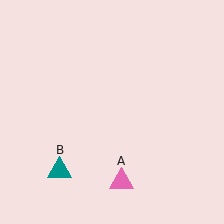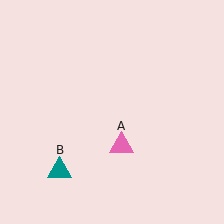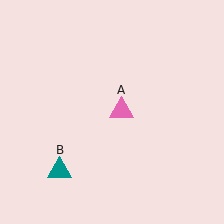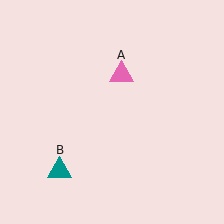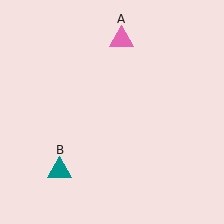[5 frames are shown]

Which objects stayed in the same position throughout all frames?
Teal triangle (object B) remained stationary.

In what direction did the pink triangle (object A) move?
The pink triangle (object A) moved up.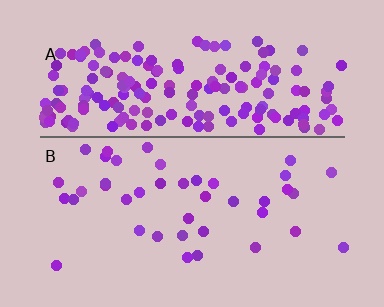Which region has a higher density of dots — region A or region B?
A (the top).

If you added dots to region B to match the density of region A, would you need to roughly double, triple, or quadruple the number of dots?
Approximately quadruple.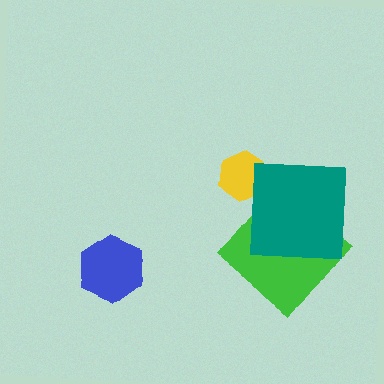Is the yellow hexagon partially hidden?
No, no other shape covers it.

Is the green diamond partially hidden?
Yes, it is partially covered by another shape.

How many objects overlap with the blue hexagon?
0 objects overlap with the blue hexagon.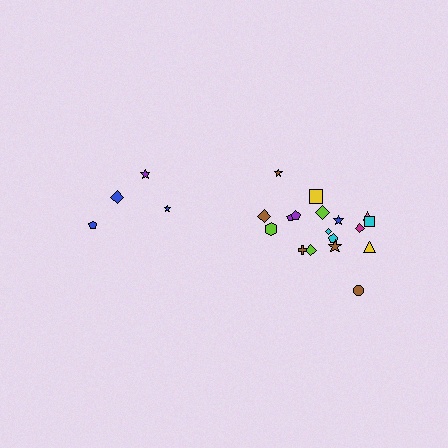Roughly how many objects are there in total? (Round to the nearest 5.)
Roughly 20 objects in total.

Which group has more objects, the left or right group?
The right group.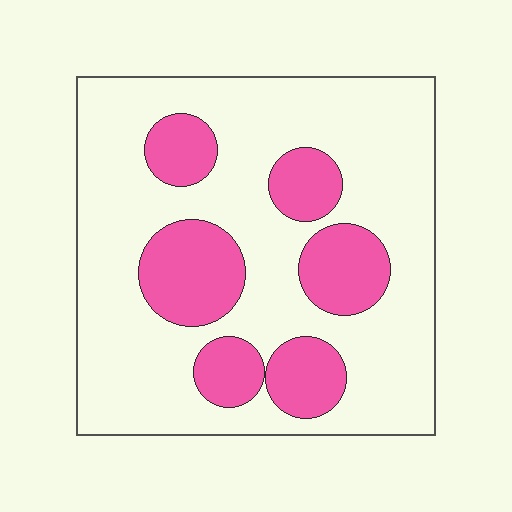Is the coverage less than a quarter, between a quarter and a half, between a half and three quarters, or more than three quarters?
Between a quarter and a half.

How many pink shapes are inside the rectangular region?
6.